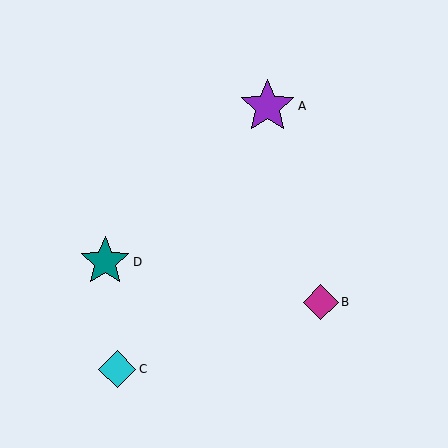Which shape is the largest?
The purple star (labeled A) is the largest.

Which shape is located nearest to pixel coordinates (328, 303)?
The magenta diamond (labeled B) at (321, 302) is nearest to that location.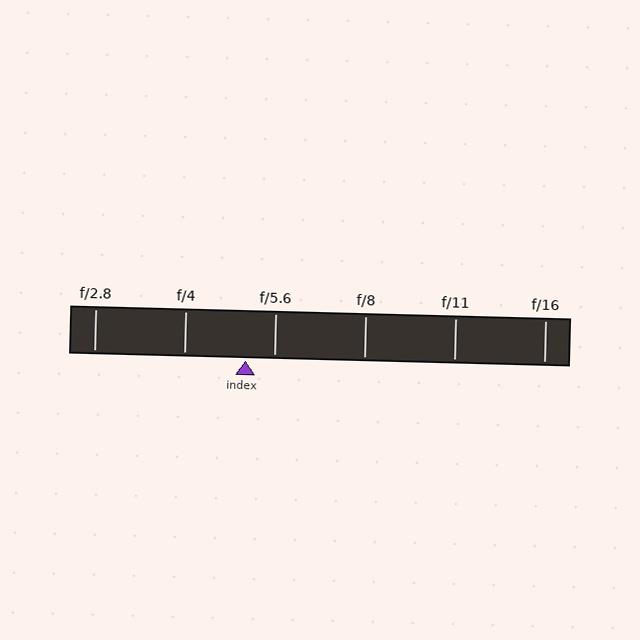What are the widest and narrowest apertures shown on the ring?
The widest aperture shown is f/2.8 and the narrowest is f/16.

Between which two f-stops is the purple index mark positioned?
The index mark is between f/4 and f/5.6.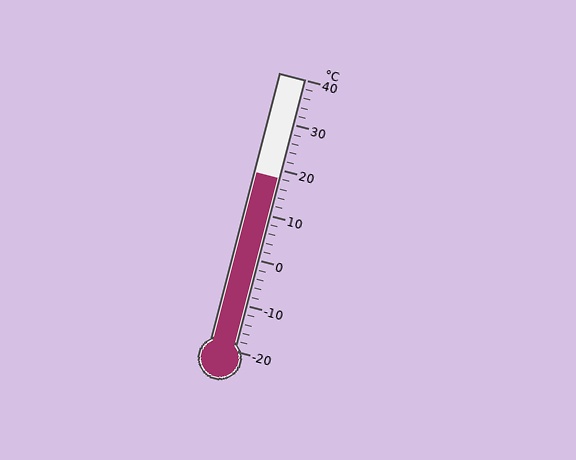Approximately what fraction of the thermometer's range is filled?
The thermometer is filled to approximately 65% of its range.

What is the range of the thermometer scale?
The thermometer scale ranges from -20°C to 40°C.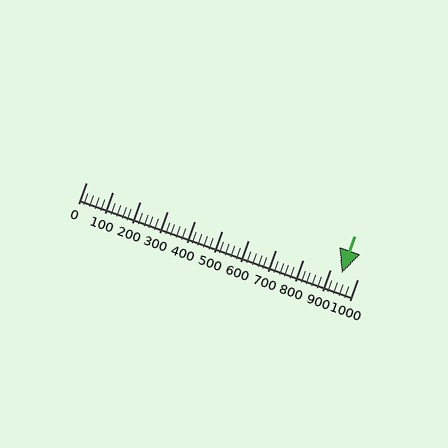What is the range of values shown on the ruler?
The ruler shows values from 0 to 1000.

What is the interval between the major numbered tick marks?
The major tick marks are spaced 100 units apart.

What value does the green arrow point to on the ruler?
The green arrow points to approximately 943.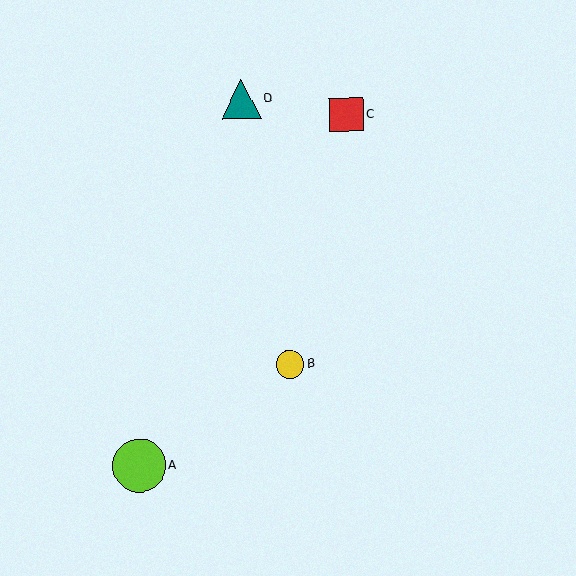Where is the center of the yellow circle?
The center of the yellow circle is at (290, 364).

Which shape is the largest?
The lime circle (labeled A) is the largest.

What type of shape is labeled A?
Shape A is a lime circle.